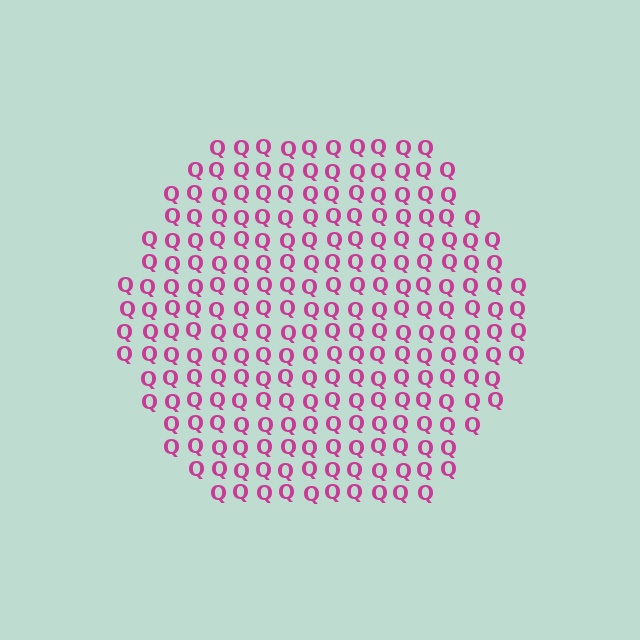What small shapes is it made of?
It is made of small letter Q's.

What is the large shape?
The large shape is a hexagon.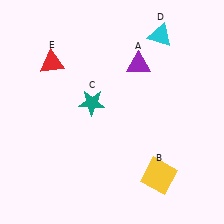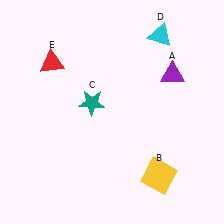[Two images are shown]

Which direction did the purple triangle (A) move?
The purple triangle (A) moved right.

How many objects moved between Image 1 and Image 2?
1 object moved between the two images.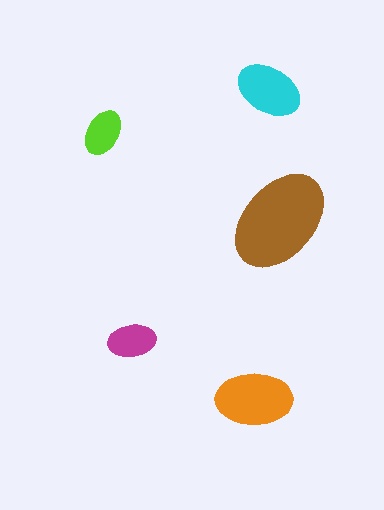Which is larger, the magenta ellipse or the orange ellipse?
The orange one.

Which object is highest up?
The cyan ellipse is topmost.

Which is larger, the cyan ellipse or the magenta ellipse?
The cyan one.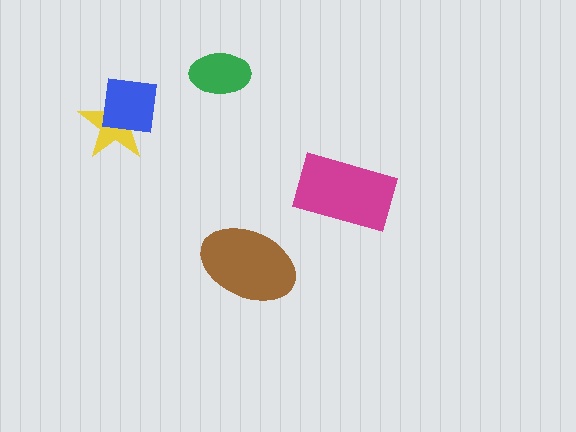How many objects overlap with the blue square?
1 object overlaps with the blue square.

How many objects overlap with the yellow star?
1 object overlaps with the yellow star.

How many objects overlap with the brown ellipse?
0 objects overlap with the brown ellipse.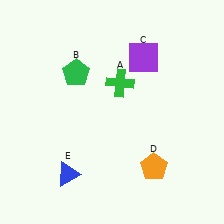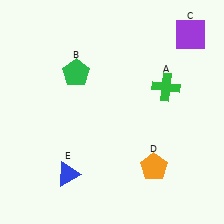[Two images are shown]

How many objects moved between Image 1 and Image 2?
2 objects moved between the two images.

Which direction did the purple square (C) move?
The purple square (C) moved right.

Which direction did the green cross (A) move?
The green cross (A) moved right.